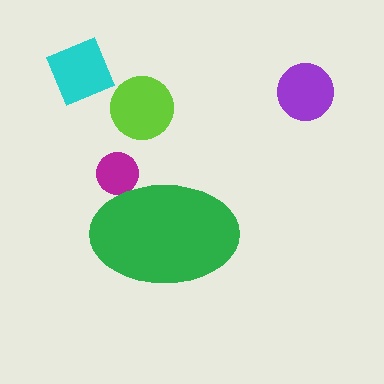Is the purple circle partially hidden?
No, the purple circle is fully visible.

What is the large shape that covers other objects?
A green ellipse.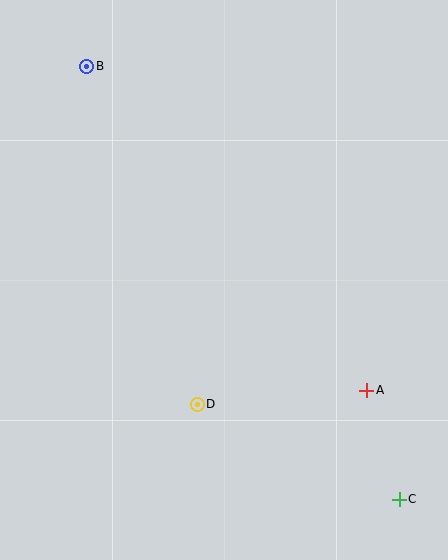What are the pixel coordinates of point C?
Point C is at (399, 499).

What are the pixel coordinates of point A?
Point A is at (367, 390).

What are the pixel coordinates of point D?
Point D is at (197, 404).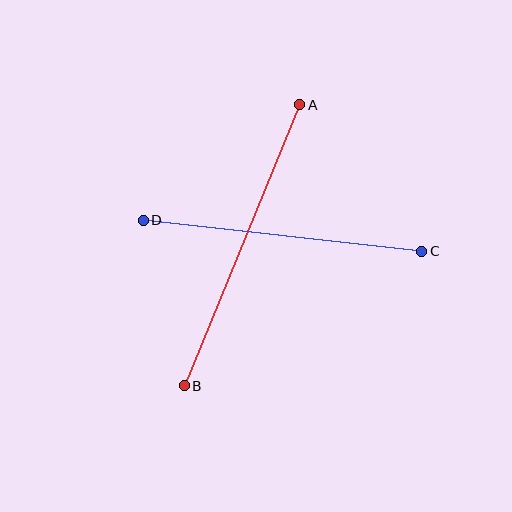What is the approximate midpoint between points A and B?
The midpoint is at approximately (242, 245) pixels.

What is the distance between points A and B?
The distance is approximately 303 pixels.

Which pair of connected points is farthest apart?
Points A and B are farthest apart.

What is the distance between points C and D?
The distance is approximately 280 pixels.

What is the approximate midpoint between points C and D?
The midpoint is at approximately (283, 236) pixels.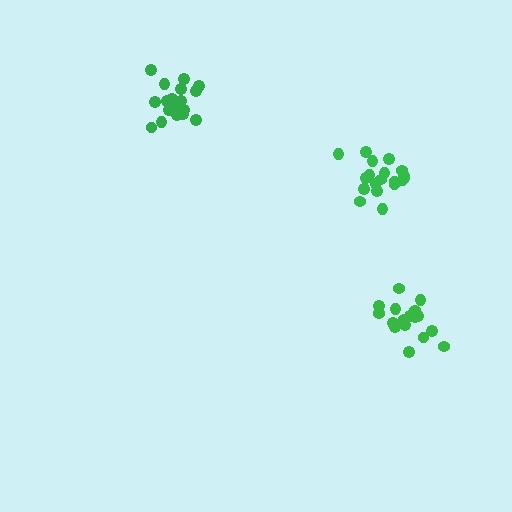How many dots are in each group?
Group 1: 21 dots, Group 2: 19 dots, Group 3: 17 dots (57 total).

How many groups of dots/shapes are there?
There are 3 groups.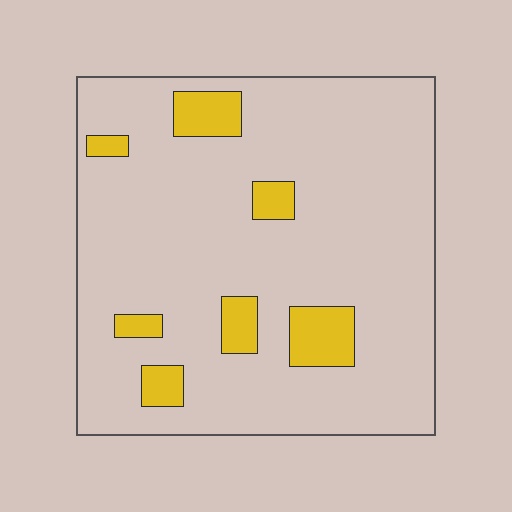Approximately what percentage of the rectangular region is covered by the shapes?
Approximately 10%.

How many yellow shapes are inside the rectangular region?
7.